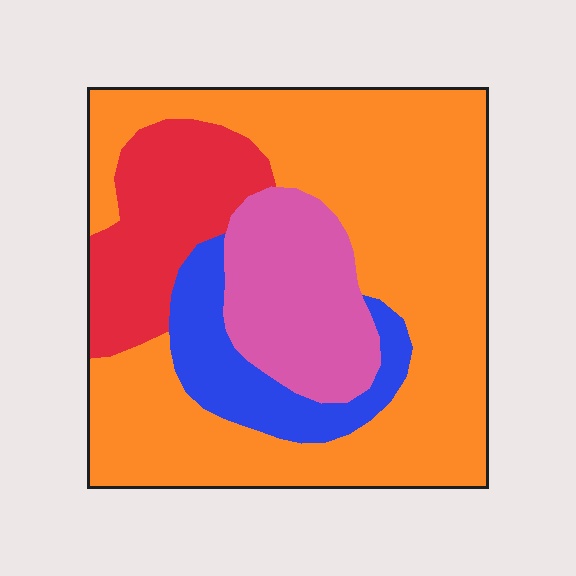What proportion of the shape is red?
Red takes up less than a quarter of the shape.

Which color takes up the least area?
Blue, at roughly 10%.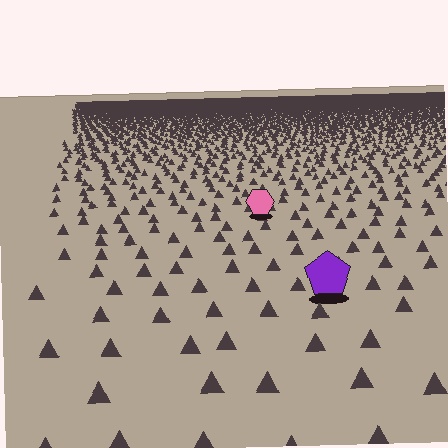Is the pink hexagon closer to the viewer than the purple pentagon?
No. The purple pentagon is closer — you can tell from the texture gradient: the ground texture is coarser near it.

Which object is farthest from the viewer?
The pink hexagon is farthest from the viewer. It appears smaller and the ground texture around it is denser.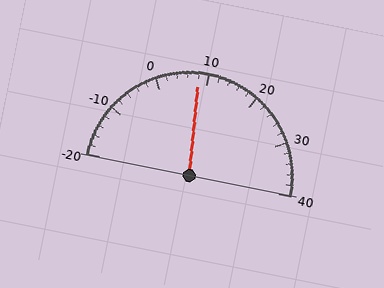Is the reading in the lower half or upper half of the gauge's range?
The reading is in the lower half of the range (-20 to 40).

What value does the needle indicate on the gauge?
The needle indicates approximately 8.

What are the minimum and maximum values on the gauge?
The gauge ranges from -20 to 40.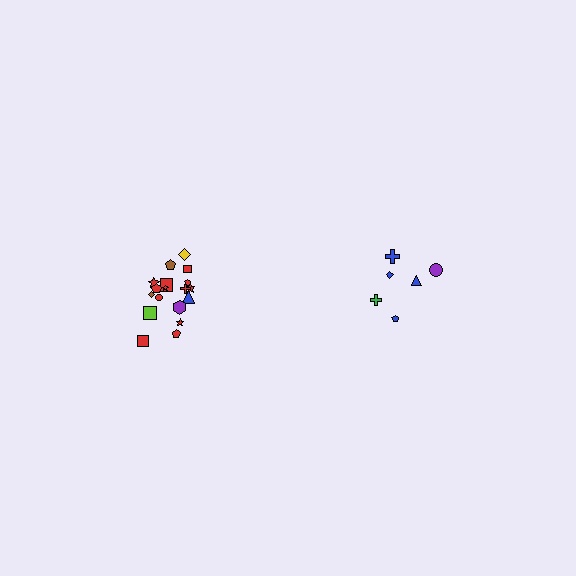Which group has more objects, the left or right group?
The left group.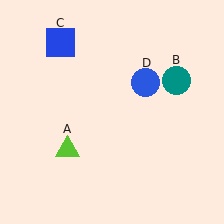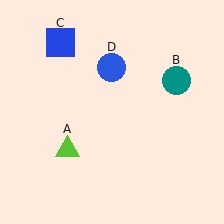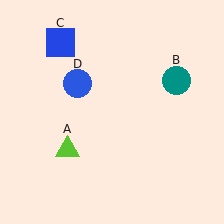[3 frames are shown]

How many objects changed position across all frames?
1 object changed position: blue circle (object D).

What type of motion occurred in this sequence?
The blue circle (object D) rotated counterclockwise around the center of the scene.